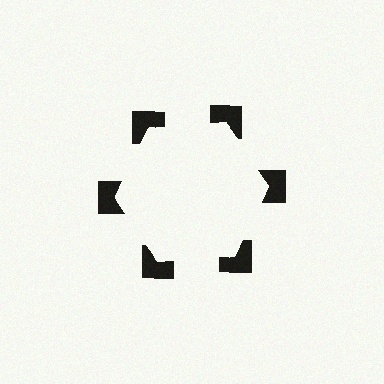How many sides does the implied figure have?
6 sides.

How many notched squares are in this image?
There are 6 — one at each vertex of the illusory hexagon.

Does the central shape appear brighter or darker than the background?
It typically appears slightly brighter than the background, even though no actual brightness change is drawn.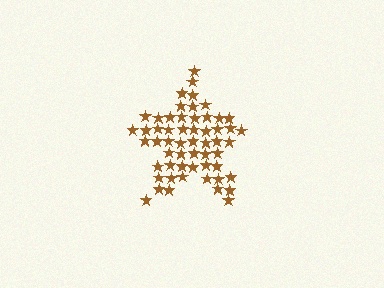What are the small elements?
The small elements are stars.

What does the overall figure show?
The overall figure shows a star.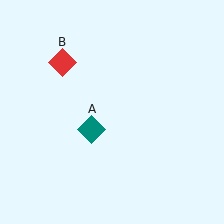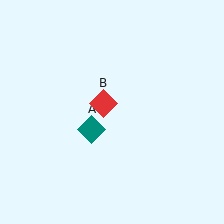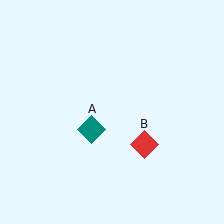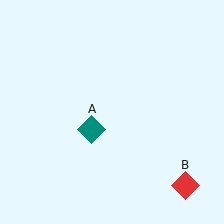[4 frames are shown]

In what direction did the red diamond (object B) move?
The red diamond (object B) moved down and to the right.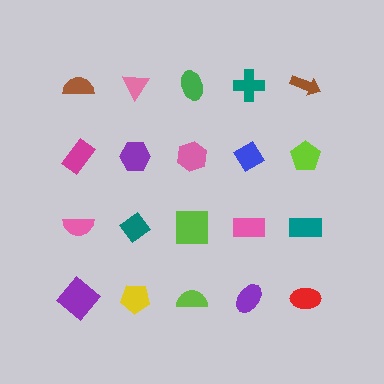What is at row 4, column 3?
A lime semicircle.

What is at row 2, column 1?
A magenta rectangle.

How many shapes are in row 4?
5 shapes.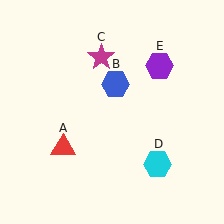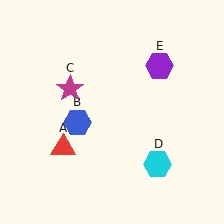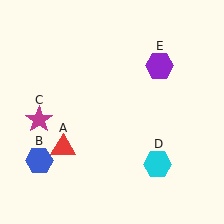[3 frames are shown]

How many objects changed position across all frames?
2 objects changed position: blue hexagon (object B), magenta star (object C).